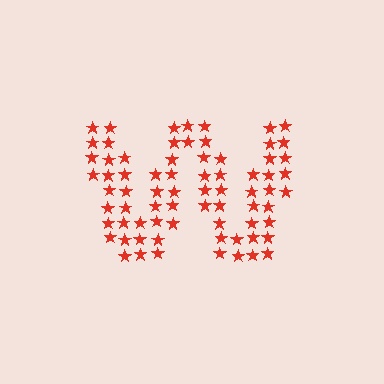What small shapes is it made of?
It is made of small stars.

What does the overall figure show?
The overall figure shows the letter W.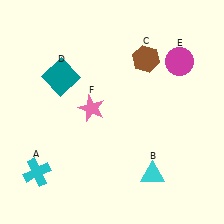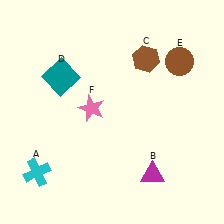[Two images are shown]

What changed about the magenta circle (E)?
In Image 1, E is magenta. In Image 2, it changed to brown.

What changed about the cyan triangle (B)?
In Image 1, B is cyan. In Image 2, it changed to magenta.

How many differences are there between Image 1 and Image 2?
There are 2 differences between the two images.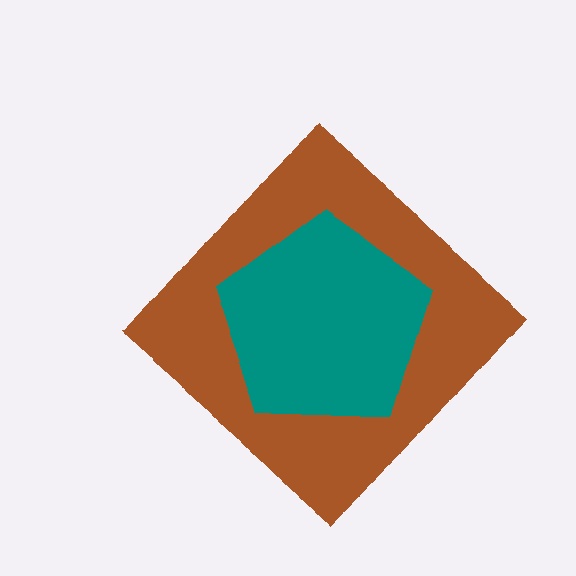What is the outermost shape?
The brown diamond.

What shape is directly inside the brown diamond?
The teal pentagon.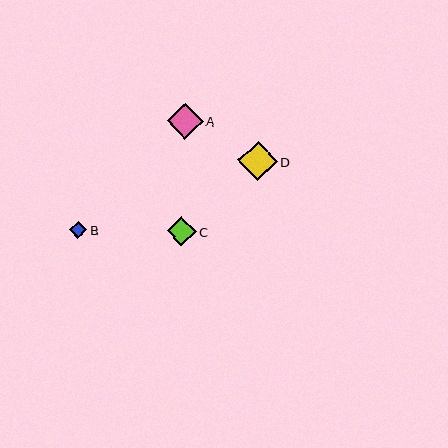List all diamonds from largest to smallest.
From largest to smallest: D, A, C, B.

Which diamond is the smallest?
Diamond B is the smallest with a size of approximately 17 pixels.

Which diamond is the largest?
Diamond D is the largest with a size of approximately 39 pixels.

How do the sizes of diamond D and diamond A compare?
Diamond D and diamond A are approximately the same size.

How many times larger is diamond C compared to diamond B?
Diamond C is approximately 1.7 times the size of diamond B.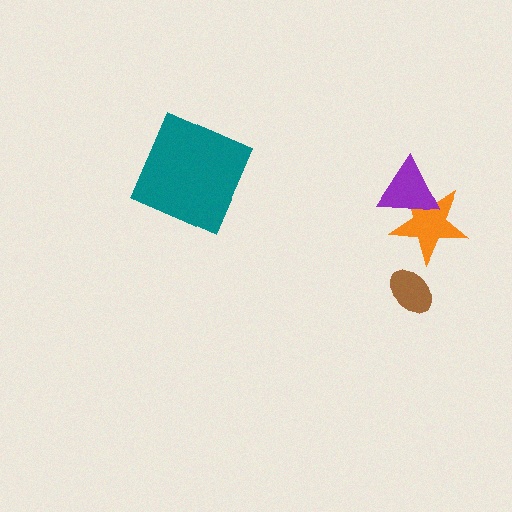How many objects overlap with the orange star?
1 object overlaps with the orange star.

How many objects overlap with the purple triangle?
1 object overlaps with the purple triangle.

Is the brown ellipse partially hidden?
No, no other shape covers it.